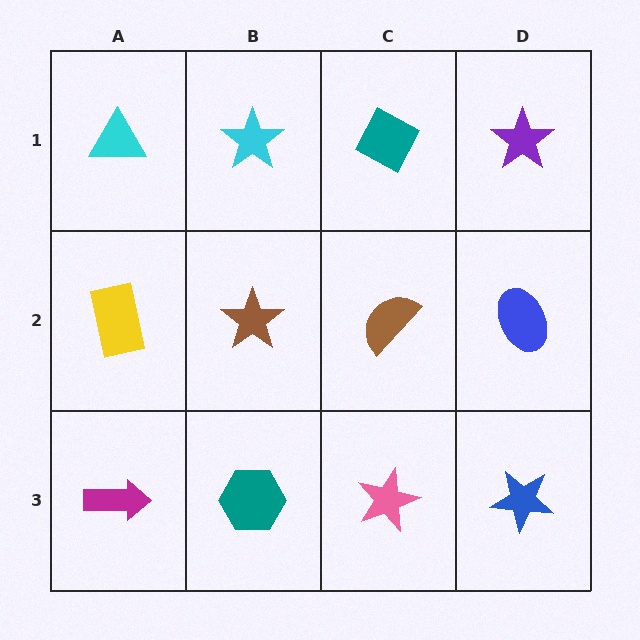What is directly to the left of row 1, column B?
A cyan triangle.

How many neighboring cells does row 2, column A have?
3.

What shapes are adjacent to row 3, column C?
A brown semicircle (row 2, column C), a teal hexagon (row 3, column B), a blue star (row 3, column D).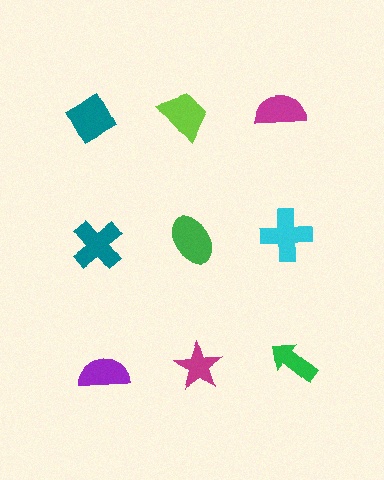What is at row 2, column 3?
A cyan cross.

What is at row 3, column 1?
A purple semicircle.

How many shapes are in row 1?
3 shapes.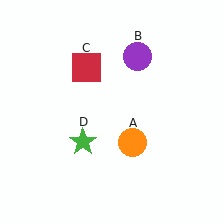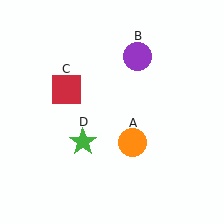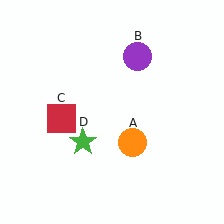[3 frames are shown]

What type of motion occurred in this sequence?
The red square (object C) rotated counterclockwise around the center of the scene.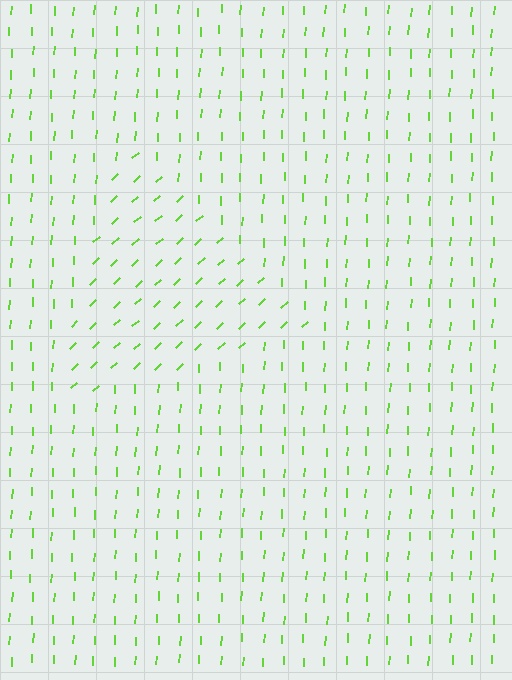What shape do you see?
I see a triangle.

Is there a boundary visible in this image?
Yes, there is a texture boundary formed by a change in line orientation.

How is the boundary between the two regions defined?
The boundary is defined purely by a change in line orientation (approximately 45 degrees difference). All lines are the same color and thickness.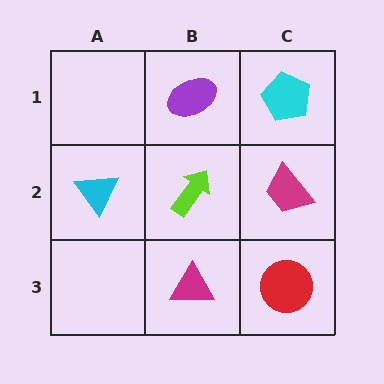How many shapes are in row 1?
2 shapes.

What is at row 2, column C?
A magenta trapezoid.